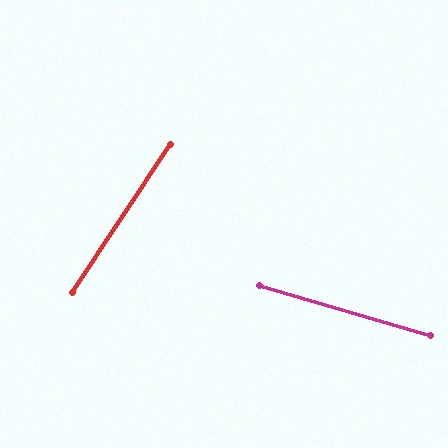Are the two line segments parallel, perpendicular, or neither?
Neither parallel nor perpendicular — they differ by about 73°.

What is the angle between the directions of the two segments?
Approximately 73 degrees.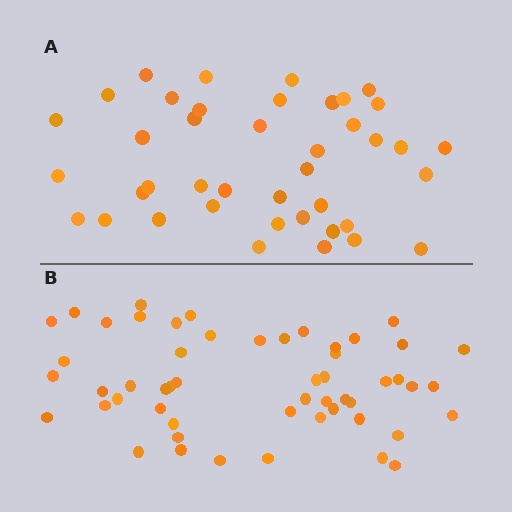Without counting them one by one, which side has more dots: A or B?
Region B (the bottom region) has more dots.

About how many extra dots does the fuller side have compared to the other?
Region B has roughly 12 or so more dots than region A.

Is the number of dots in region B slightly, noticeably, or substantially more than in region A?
Region B has noticeably more, but not dramatically so. The ratio is roughly 1.3 to 1.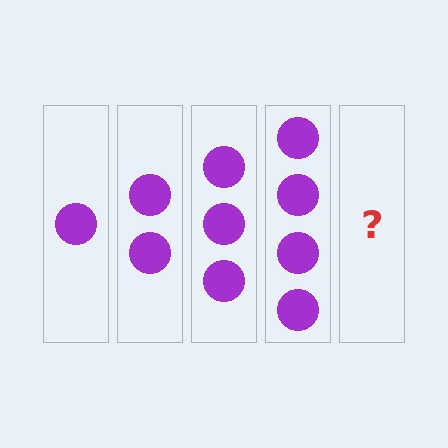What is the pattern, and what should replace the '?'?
The pattern is that each step adds one more circle. The '?' should be 5 circles.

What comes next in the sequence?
The next element should be 5 circles.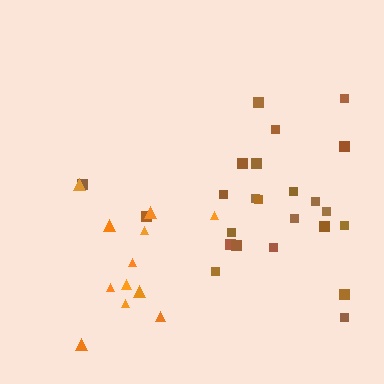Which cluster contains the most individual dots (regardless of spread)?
Brown (24).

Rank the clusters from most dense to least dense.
orange, brown.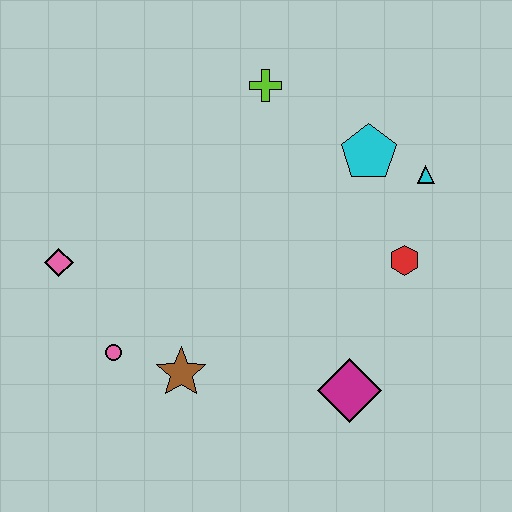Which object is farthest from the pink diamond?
The cyan triangle is farthest from the pink diamond.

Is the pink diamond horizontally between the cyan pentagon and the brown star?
No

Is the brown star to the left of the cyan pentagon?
Yes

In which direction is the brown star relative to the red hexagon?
The brown star is to the left of the red hexagon.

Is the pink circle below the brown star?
No